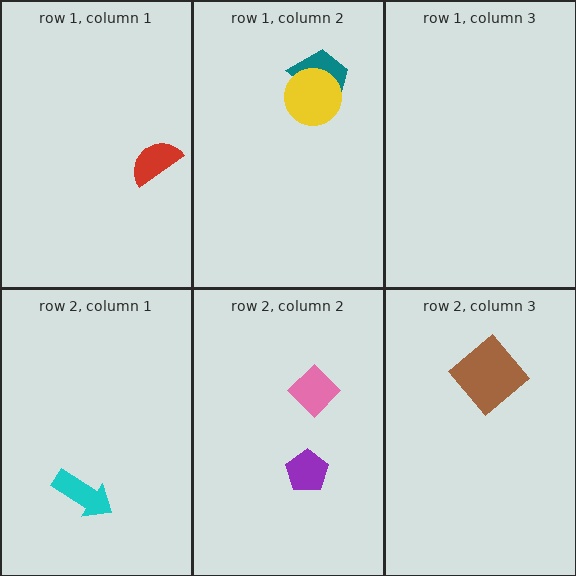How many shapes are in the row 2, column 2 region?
2.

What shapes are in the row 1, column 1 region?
The red semicircle.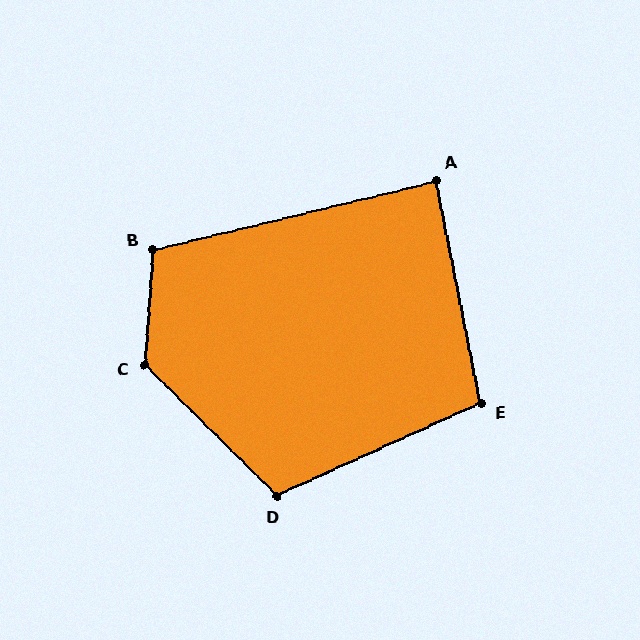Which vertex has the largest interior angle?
C, at approximately 130 degrees.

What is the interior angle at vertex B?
Approximately 108 degrees (obtuse).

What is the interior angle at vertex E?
Approximately 103 degrees (obtuse).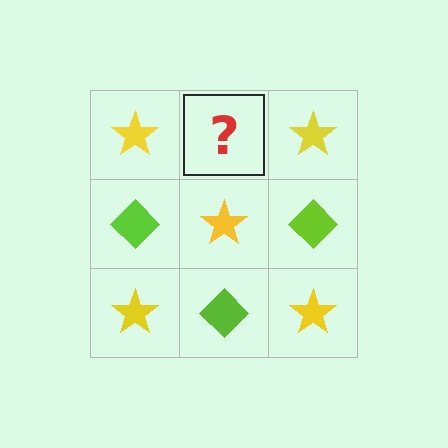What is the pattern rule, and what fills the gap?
The rule is that it alternates yellow star and lime diamond in a checkerboard pattern. The gap should be filled with a lime diamond.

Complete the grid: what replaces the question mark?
The question mark should be replaced with a lime diamond.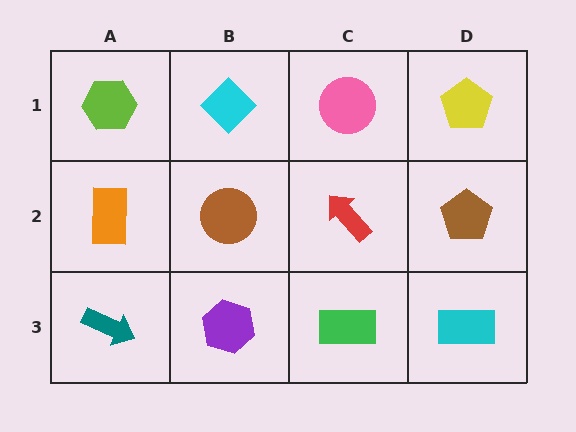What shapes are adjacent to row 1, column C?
A red arrow (row 2, column C), a cyan diamond (row 1, column B), a yellow pentagon (row 1, column D).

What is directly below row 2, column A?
A teal arrow.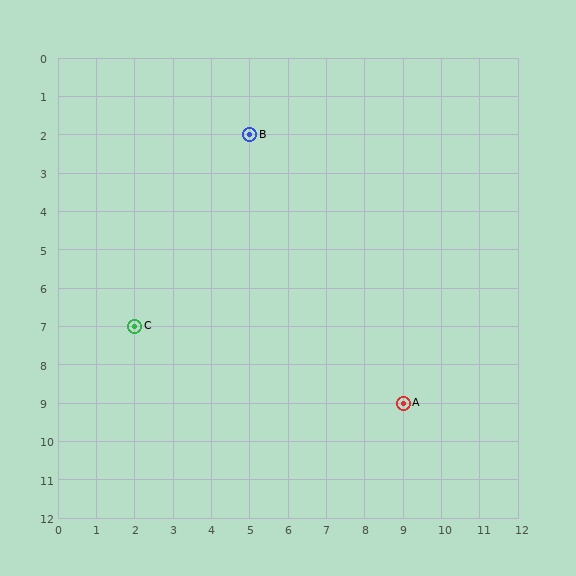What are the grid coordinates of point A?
Point A is at grid coordinates (9, 9).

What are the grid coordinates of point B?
Point B is at grid coordinates (5, 2).